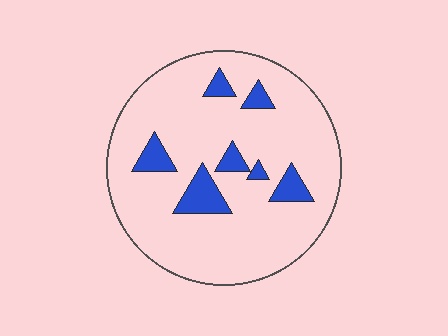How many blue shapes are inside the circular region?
7.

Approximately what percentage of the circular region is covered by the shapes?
Approximately 15%.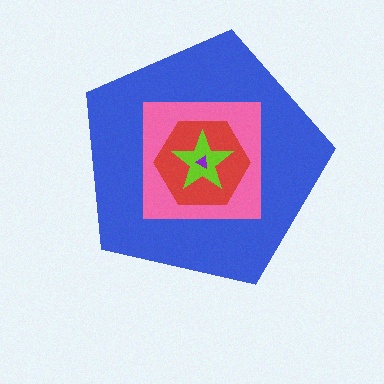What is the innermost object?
The purple triangle.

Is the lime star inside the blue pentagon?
Yes.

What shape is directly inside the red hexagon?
The lime star.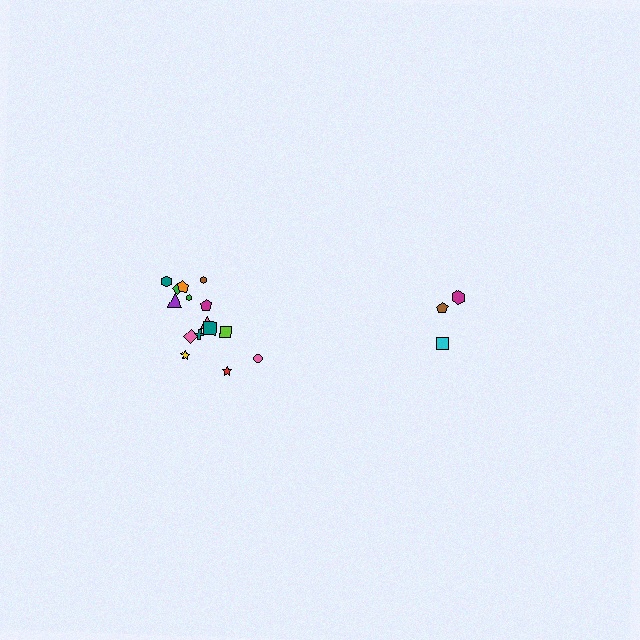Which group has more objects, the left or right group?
The left group.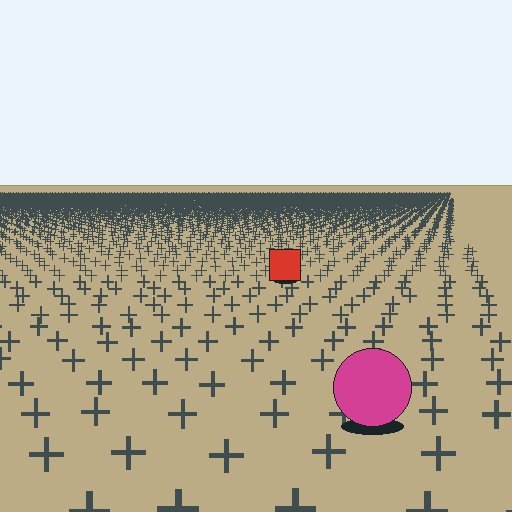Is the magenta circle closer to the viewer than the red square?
Yes. The magenta circle is closer — you can tell from the texture gradient: the ground texture is coarser near it.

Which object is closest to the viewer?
The magenta circle is closest. The texture marks near it are larger and more spread out.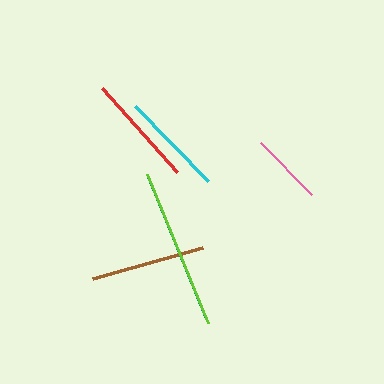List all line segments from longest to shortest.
From longest to shortest: lime, teal, brown, red, cyan, pink.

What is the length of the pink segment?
The pink segment is approximately 73 pixels long.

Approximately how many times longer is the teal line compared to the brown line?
The teal line is approximately 1.3 times the length of the brown line.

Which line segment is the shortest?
The pink line is the shortest at approximately 73 pixels.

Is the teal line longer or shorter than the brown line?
The teal line is longer than the brown line.